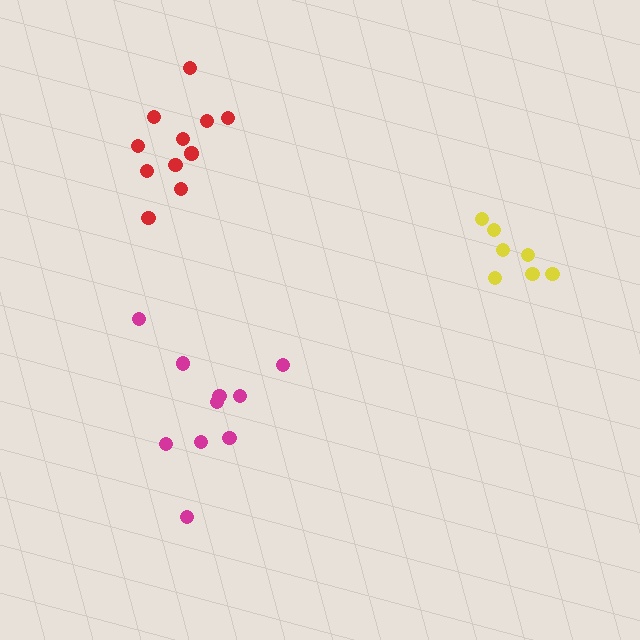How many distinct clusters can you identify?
There are 3 distinct clusters.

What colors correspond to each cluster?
The clusters are colored: magenta, yellow, red.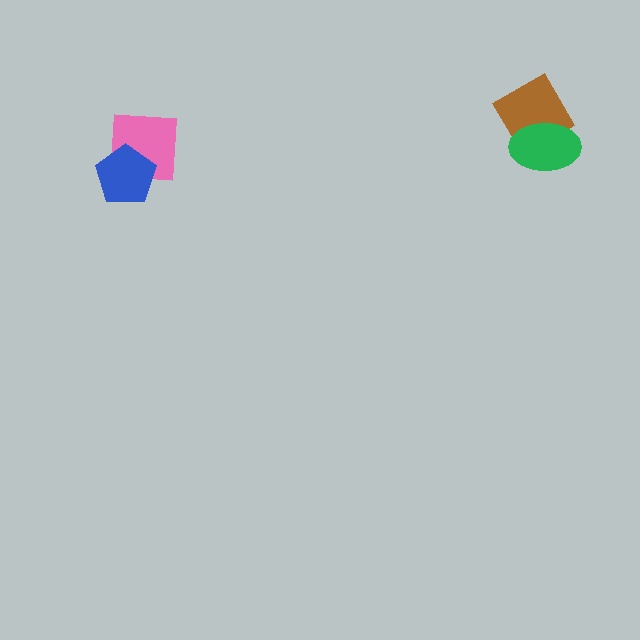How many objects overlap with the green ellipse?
1 object overlaps with the green ellipse.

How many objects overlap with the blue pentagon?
1 object overlaps with the blue pentagon.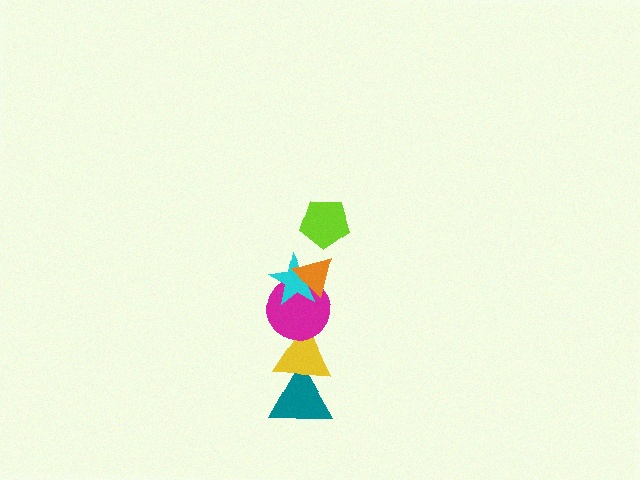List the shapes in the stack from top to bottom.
From top to bottom: the lime pentagon, the orange triangle, the cyan star, the magenta circle, the yellow triangle, the teal triangle.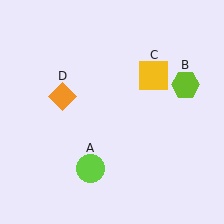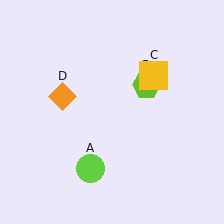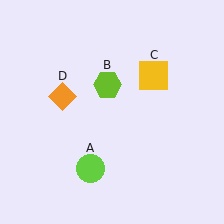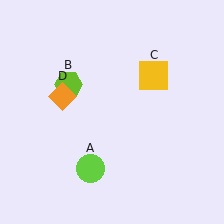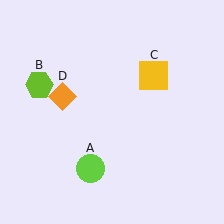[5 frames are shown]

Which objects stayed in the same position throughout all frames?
Lime circle (object A) and yellow square (object C) and orange diamond (object D) remained stationary.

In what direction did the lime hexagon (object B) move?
The lime hexagon (object B) moved left.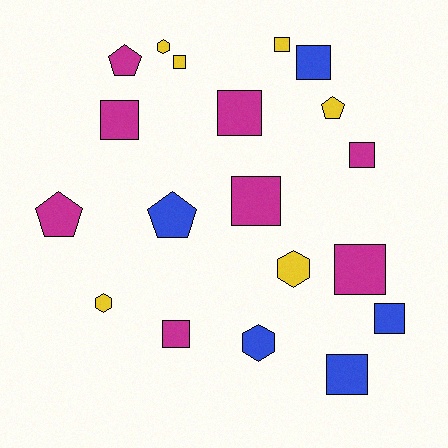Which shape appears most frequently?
Square, with 11 objects.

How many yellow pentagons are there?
There is 1 yellow pentagon.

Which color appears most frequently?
Magenta, with 8 objects.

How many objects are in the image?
There are 19 objects.